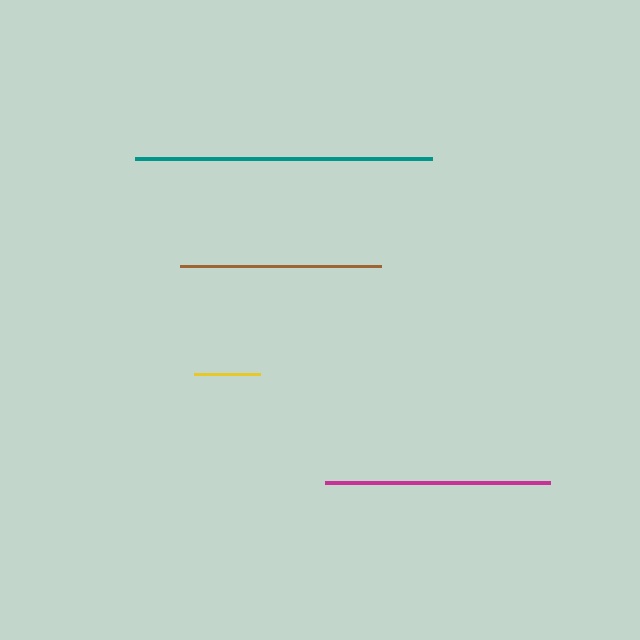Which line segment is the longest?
The teal line is the longest at approximately 298 pixels.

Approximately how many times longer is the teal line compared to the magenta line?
The teal line is approximately 1.3 times the length of the magenta line.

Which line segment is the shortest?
The yellow line is the shortest at approximately 66 pixels.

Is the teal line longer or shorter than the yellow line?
The teal line is longer than the yellow line.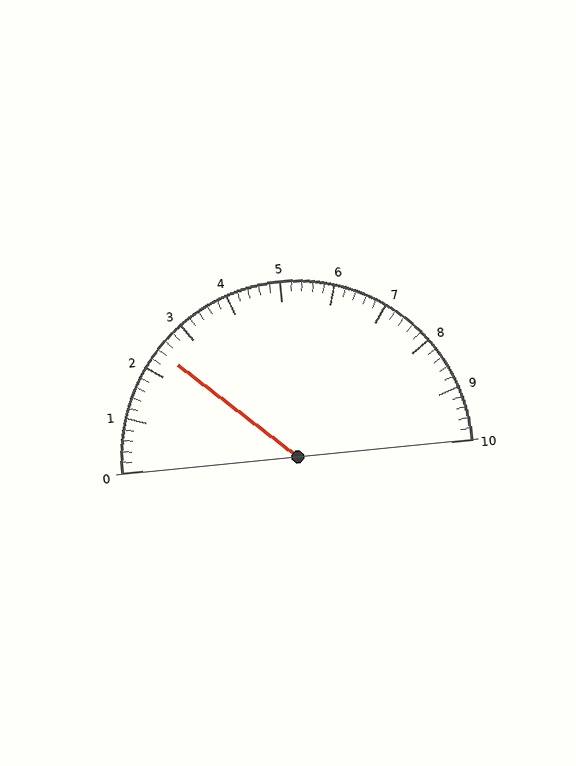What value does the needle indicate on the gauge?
The needle indicates approximately 2.4.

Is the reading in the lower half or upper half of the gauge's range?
The reading is in the lower half of the range (0 to 10).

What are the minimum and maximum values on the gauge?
The gauge ranges from 0 to 10.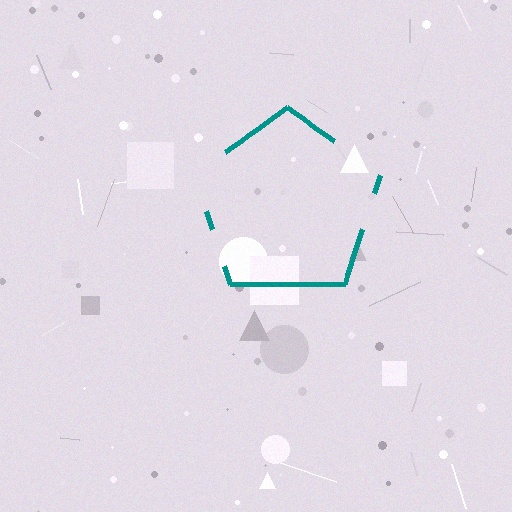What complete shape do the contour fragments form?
The contour fragments form a pentagon.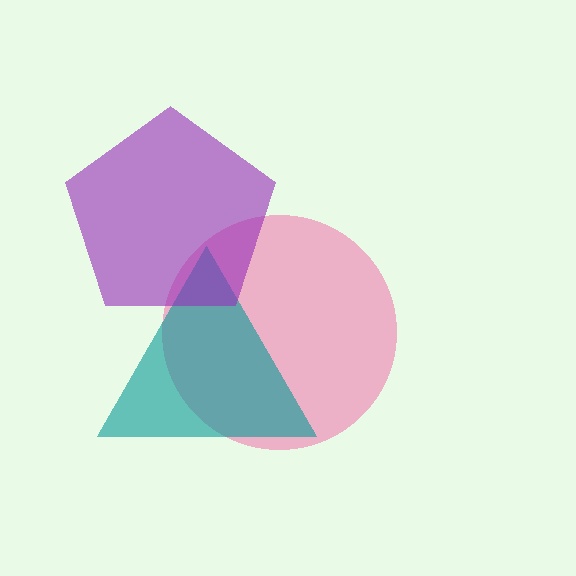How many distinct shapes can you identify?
There are 3 distinct shapes: a pink circle, a teal triangle, a purple pentagon.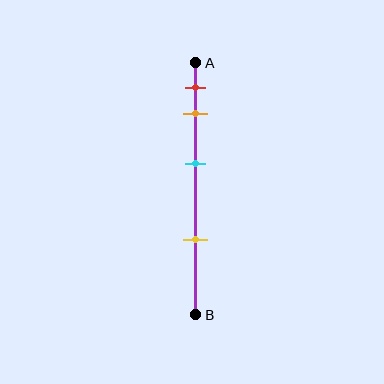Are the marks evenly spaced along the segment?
No, the marks are not evenly spaced.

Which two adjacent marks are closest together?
The red and orange marks are the closest adjacent pair.